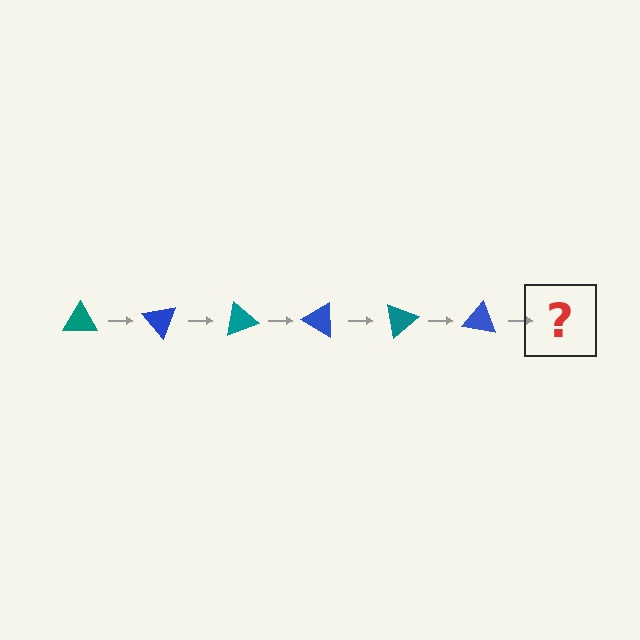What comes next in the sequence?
The next element should be a teal triangle, rotated 300 degrees from the start.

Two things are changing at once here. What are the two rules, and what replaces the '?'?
The two rules are that it rotates 50 degrees each step and the color cycles through teal and blue. The '?' should be a teal triangle, rotated 300 degrees from the start.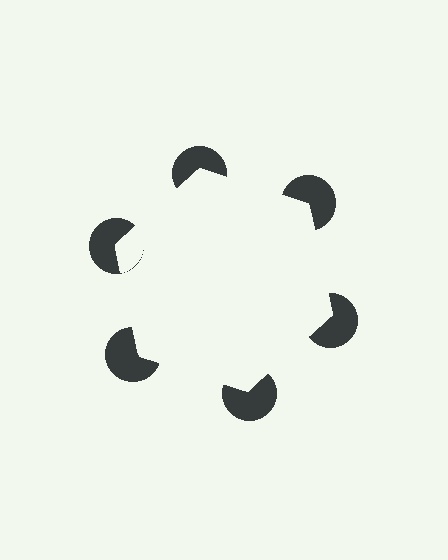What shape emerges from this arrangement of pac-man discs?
An illusory hexagon — its edges are inferred from the aligned wedge cuts in the pac-man discs, not physically drawn.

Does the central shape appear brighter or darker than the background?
It typically appears slightly brighter than the background, even though no actual brightness change is drawn.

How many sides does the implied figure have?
6 sides.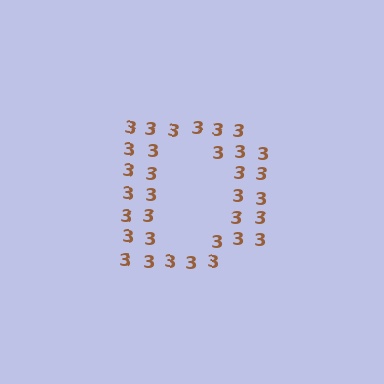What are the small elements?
The small elements are digit 3's.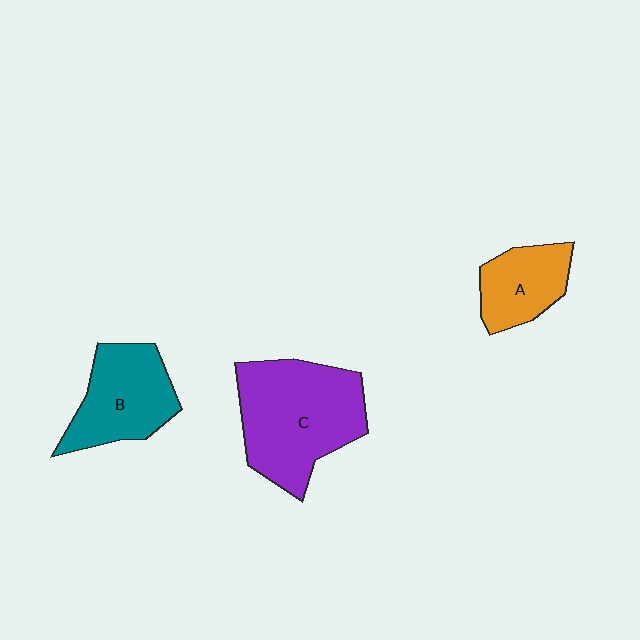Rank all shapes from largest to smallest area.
From largest to smallest: C (purple), B (teal), A (orange).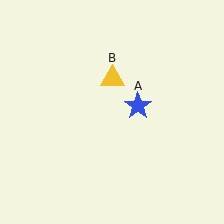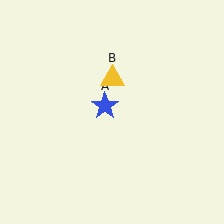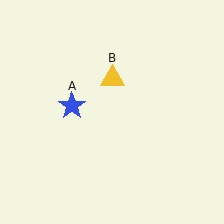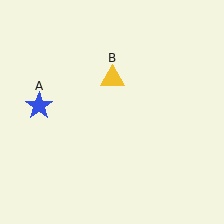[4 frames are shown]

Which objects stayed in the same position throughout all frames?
Yellow triangle (object B) remained stationary.